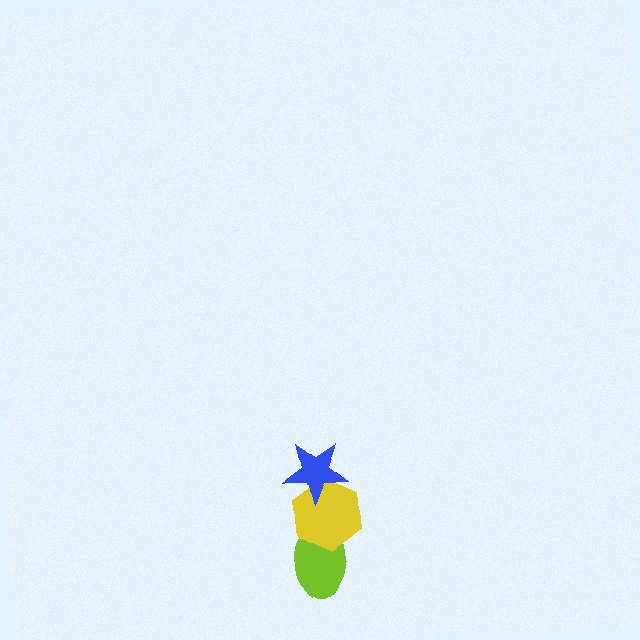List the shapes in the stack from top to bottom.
From top to bottom: the blue star, the yellow hexagon, the lime ellipse.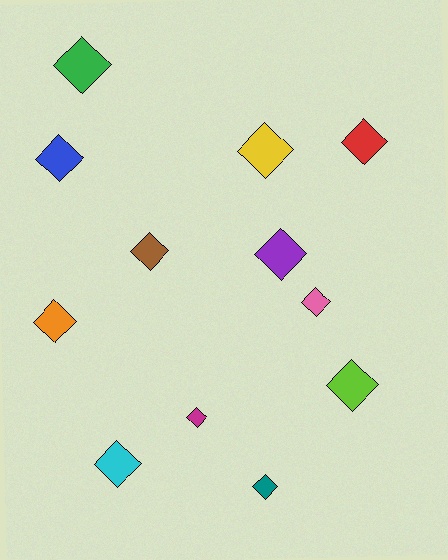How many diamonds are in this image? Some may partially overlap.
There are 12 diamonds.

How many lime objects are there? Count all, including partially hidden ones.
There is 1 lime object.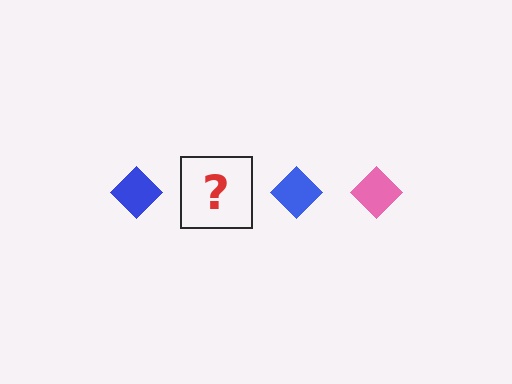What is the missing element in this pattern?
The missing element is a pink diamond.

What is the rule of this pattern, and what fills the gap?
The rule is that the pattern cycles through blue, pink diamonds. The gap should be filled with a pink diamond.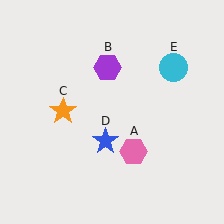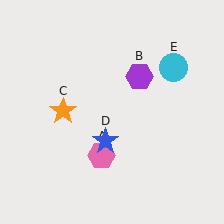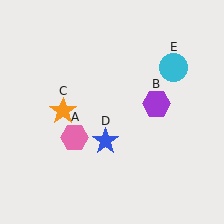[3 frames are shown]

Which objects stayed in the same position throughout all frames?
Orange star (object C) and blue star (object D) and cyan circle (object E) remained stationary.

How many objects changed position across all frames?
2 objects changed position: pink hexagon (object A), purple hexagon (object B).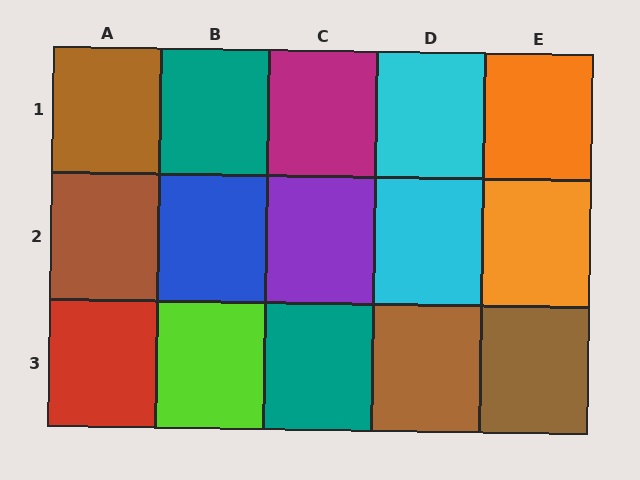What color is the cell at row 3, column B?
Lime.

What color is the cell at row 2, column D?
Cyan.